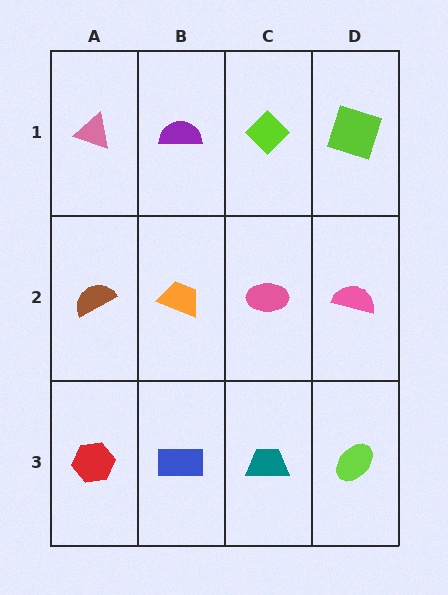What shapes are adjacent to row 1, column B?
An orange trapezoid (row 2, column B), a pink triangle (row 1, column A), a lime diamond (row 1, column C).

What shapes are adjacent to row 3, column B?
An orange trapezoid (row 2, column B), a red hexagon (row 3, column A), a teal trapezoid (row 3, column C).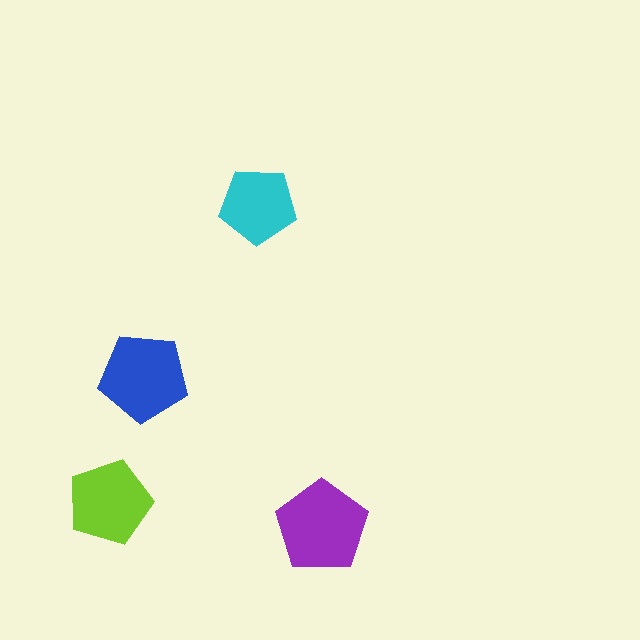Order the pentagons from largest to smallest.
the purple one, the blue one, the lime one, the cyan one.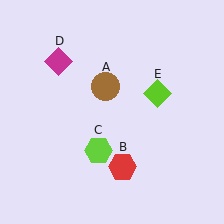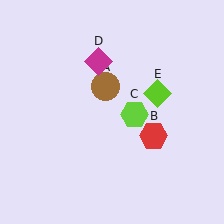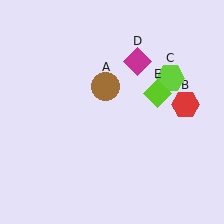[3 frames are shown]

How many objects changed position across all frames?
3 objects changed position: red hexagon (object B), lime hexagon (object C), magenta diamond (object D).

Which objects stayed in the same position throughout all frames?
Brown circle (object A) and lime diamond (object E) remained stationary.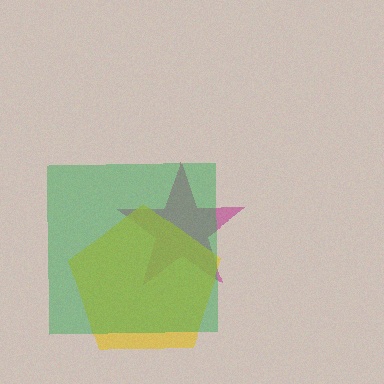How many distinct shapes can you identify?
There are 3 distinct shapes: a magenta star, a yellow pentagon, a green square.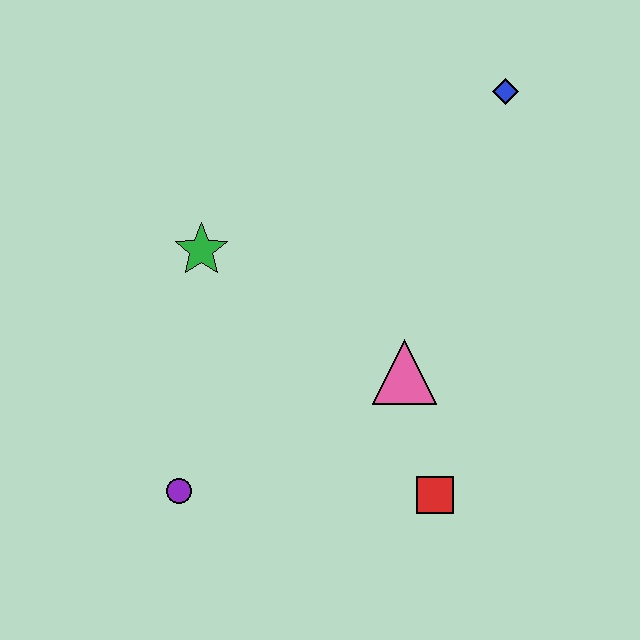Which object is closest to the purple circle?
The green star is closest to the purple circle.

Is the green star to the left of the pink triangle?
Yes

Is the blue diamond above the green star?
Yes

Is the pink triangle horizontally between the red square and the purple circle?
Yes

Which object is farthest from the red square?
The blue diamond is farthest from the red square.